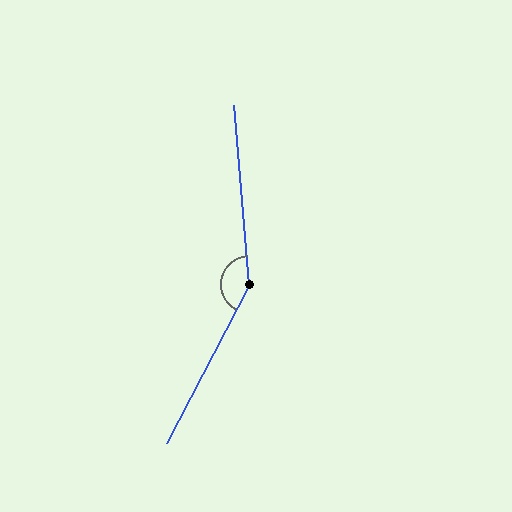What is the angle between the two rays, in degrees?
Approximately 147 degrees.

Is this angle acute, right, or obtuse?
It is obtuse.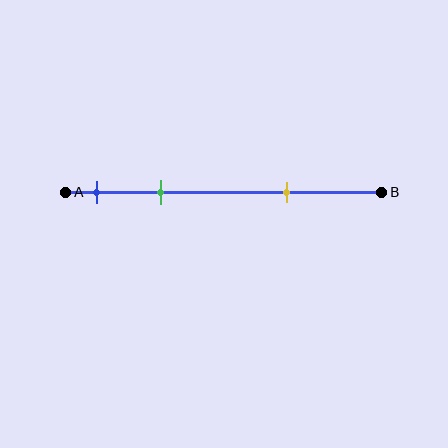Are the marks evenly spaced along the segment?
No, the marks are not evenly spaced.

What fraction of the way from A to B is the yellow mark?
The yellow mark is approximately 70% (0.7) of the way from A to B.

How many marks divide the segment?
There are 3 marks dividing the segment.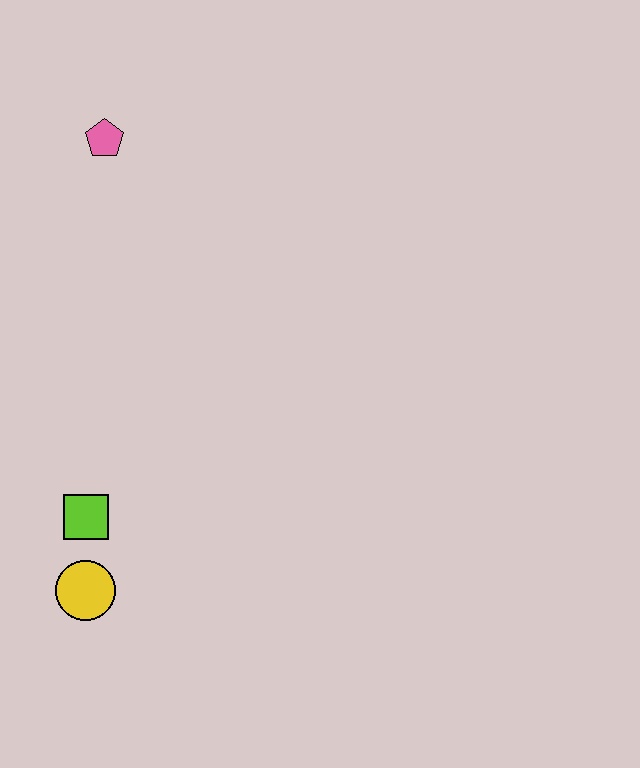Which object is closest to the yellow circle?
The lime square is closest to the yellow circle.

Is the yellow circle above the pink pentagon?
No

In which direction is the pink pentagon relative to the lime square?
The pink pentagon is above the lime square.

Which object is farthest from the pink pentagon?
The yellow circle is farthest from the pink pentagon.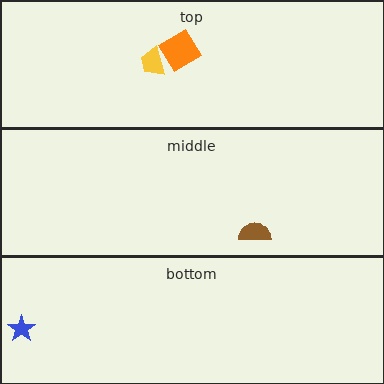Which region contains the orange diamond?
The top region.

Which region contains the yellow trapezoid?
The top region.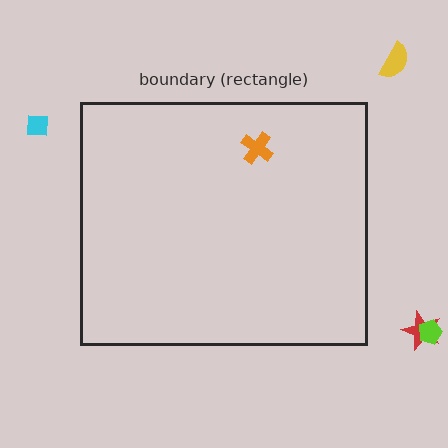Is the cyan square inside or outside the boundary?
Outside.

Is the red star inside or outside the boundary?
Outside.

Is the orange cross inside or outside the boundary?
Inside.